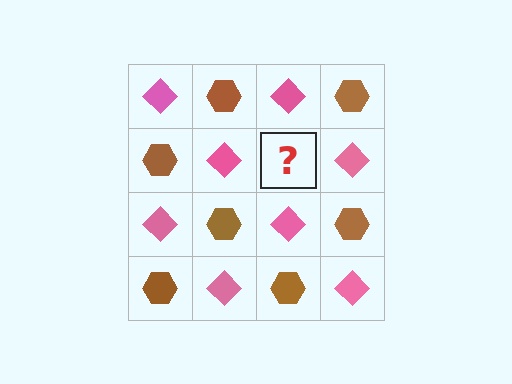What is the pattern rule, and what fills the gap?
The rule is that it alternates pink diamond and brown hexagon in a checkerboard pattern. The gap should be filled with a brown hexagon.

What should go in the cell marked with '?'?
The missing cell should contain a brown hexagon.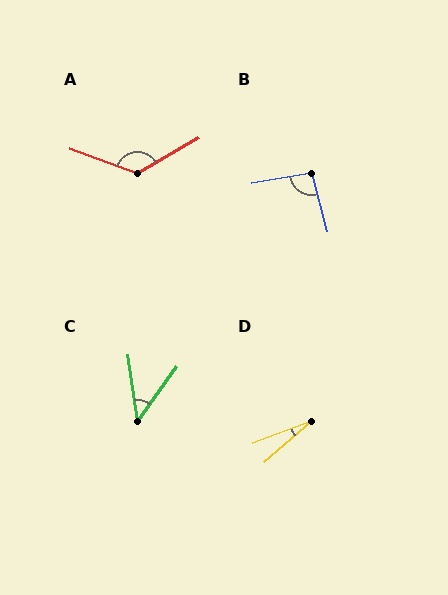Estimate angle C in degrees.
Approximately 44 degrees.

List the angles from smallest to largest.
D (21°), C (44°), B (95°), A (129°).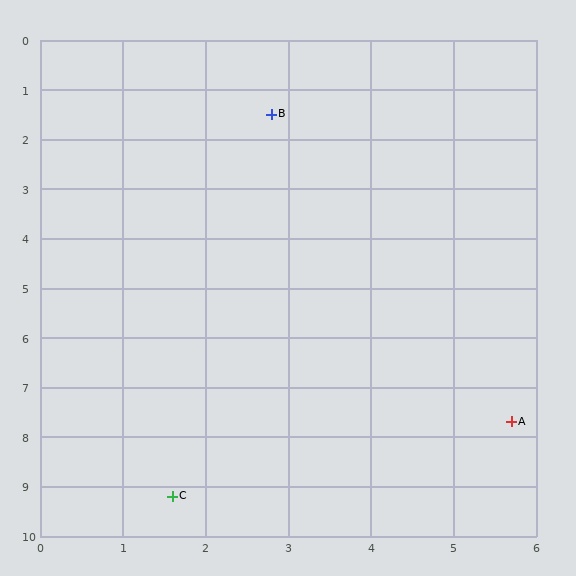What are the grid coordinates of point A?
Point A is at approximately (5.7, 7.7).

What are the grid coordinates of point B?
Point B is at approximately (2.8, 1.5).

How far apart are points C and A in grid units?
Points C and A are about 4.4 grid units apart.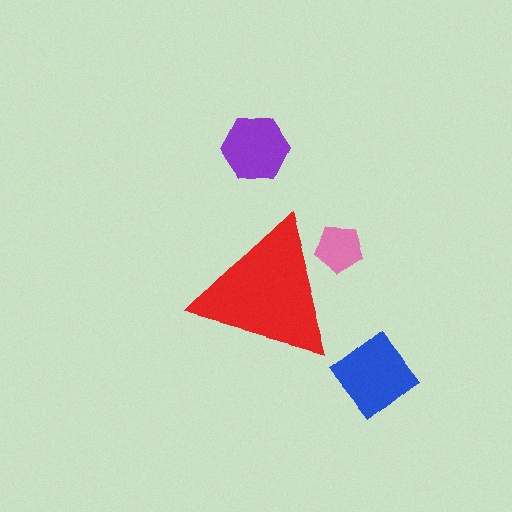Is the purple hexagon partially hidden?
No, the purple hexagon is fully visible.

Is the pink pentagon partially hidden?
Yes, the pink pentagon is partially hidden behind the red triangle.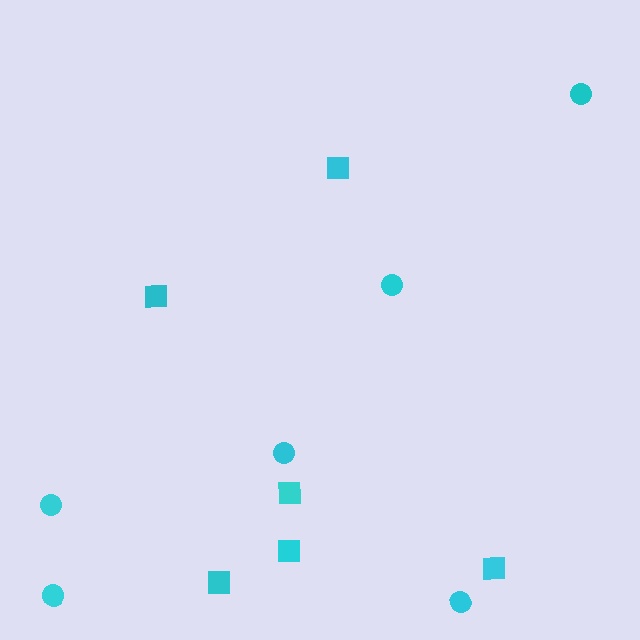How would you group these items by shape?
There are 2 groups: one group of circles (6) and one group of squares (6).